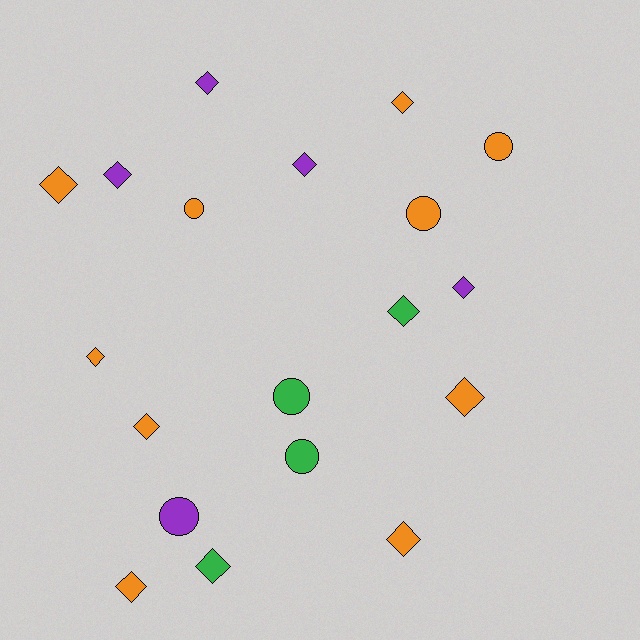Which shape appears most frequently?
Diamond, with 13 objects.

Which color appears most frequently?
Orange, with 10 objects.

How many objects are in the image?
There are 19 objects.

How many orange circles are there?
There are 3 orange circles.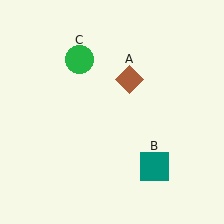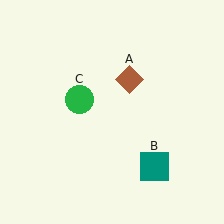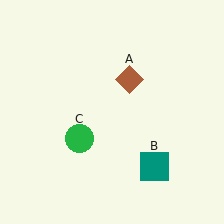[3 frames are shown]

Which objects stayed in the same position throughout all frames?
Brown diamond (object A) and teal square (object B) remained stationary.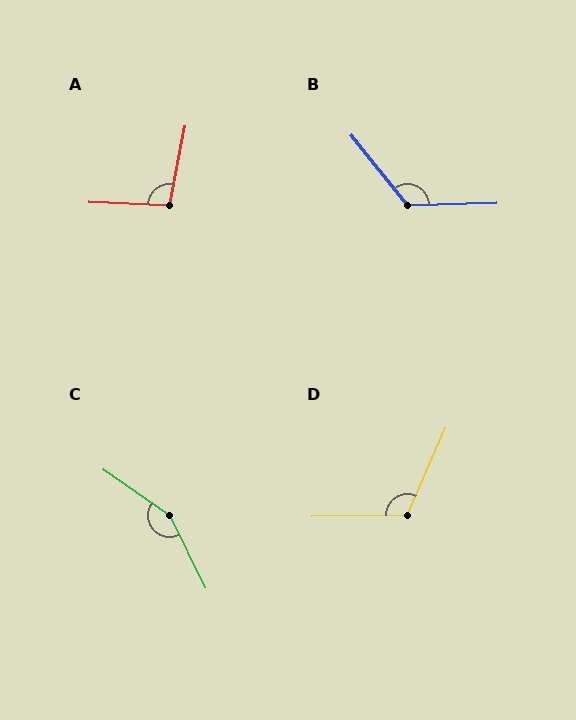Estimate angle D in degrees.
Approximately 115 degrees.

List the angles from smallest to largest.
A (99°), D (115°), B (127°), C (151°).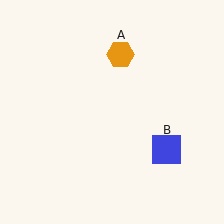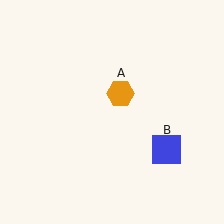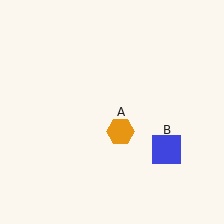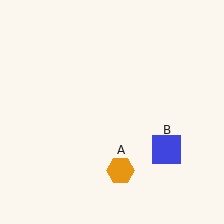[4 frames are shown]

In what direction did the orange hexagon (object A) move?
The orange hexagon (object A) moved down.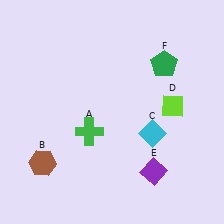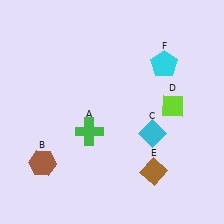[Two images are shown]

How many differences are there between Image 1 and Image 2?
There are 2 differences between the two images.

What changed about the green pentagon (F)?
In Image 1, F is green. In Image 2, it changed to cyan.